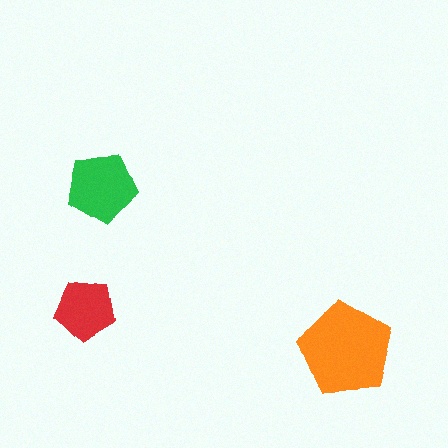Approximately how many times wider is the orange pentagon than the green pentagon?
About 1.5 times wider.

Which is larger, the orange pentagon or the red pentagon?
The orange one.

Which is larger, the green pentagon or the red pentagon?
The green one.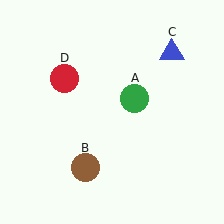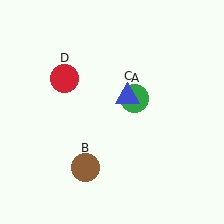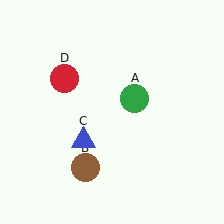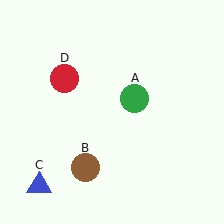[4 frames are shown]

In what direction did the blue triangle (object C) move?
The blue triangle (object C) moved down and to the left.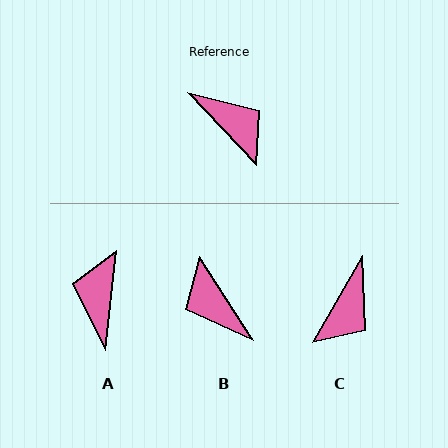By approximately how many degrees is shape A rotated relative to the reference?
Approximately 130 degrees counter-clockwise.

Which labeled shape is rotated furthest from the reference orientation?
B, about 169 degrees away.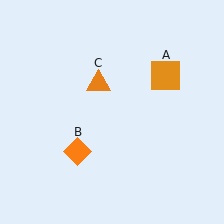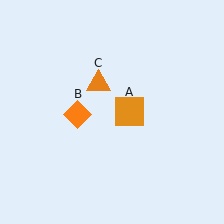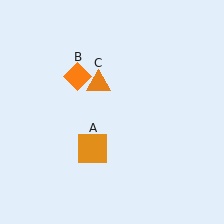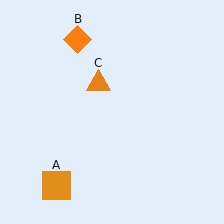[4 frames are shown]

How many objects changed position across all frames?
2 objects changed position: orange square (object A), orange diamond (object B).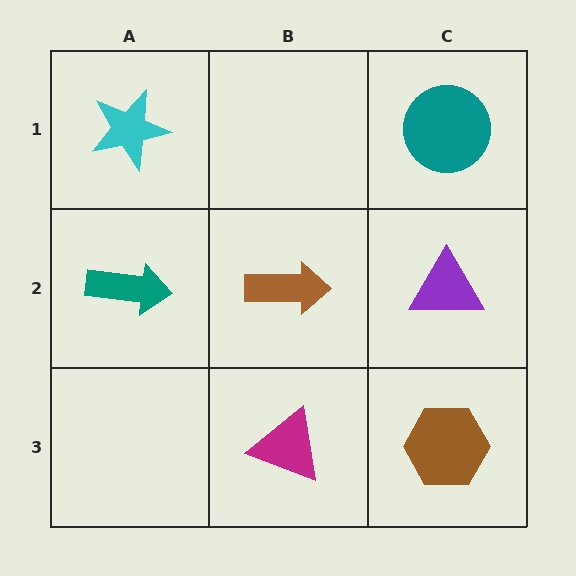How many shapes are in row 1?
2 shapes.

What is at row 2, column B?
A brown arrow.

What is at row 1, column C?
A teal circle.